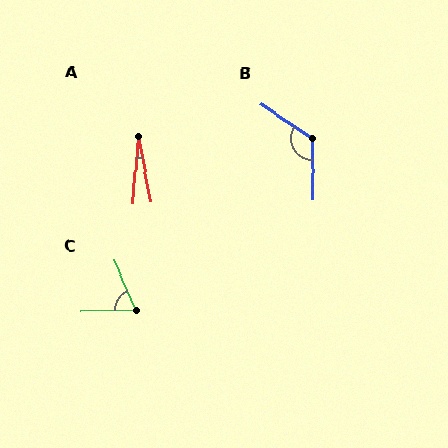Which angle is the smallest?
A, at approximately 16 degrees.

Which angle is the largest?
B, at approximately 124 degrees.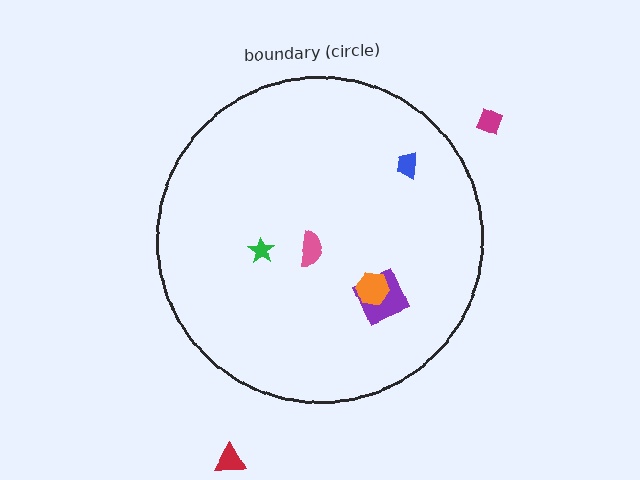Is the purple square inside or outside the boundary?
Inside.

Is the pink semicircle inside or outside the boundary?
Inside.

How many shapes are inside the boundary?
5 inside, 2 outside.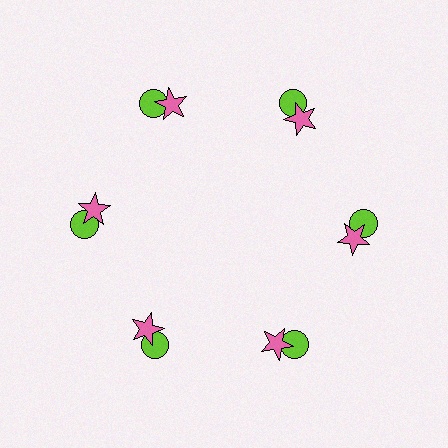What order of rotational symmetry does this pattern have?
This pattern has 6-fold rotational symmetry.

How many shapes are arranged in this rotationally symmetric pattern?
There are 12 shapes, arranged in 6 groups of 2.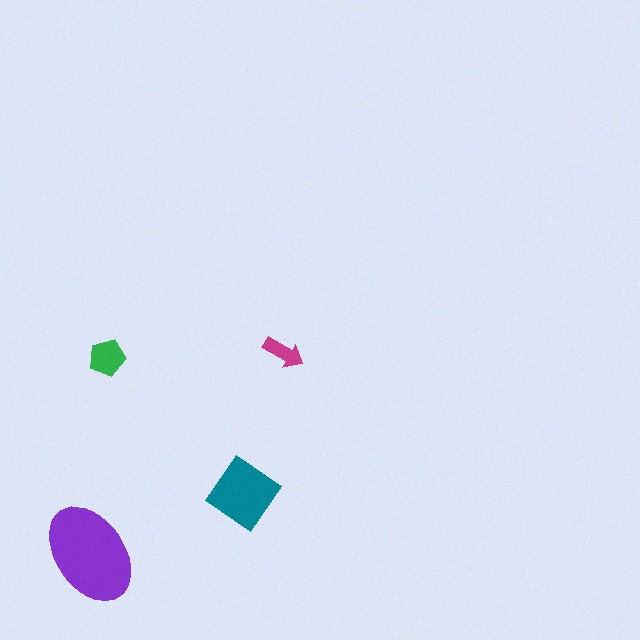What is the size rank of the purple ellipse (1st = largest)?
1st.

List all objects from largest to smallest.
The purple ellipse, the teal diamond, the green pentagon, the magenta arrow.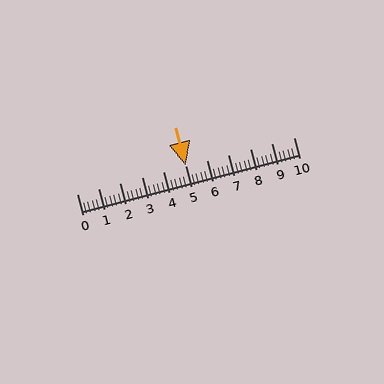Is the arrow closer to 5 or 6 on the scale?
The arrow is closer to 5.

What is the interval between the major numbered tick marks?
The major tick marks are spaced 1 units apart.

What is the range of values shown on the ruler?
The ruler shows values from 0 to 10.